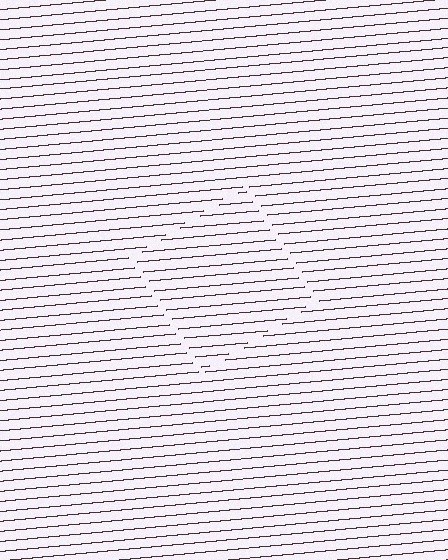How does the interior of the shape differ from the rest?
The interior of the shape contains the same grating, shifted by half a period — the contour is defined by the phase discontinuity where line-ends from the inner and outer gratings abut.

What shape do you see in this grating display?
An illusory square. The interior of the shape contains the same grating, shifted by half a period — the contour is defined by the phase discontinuity where line-ends from the inner and outer gratings abut.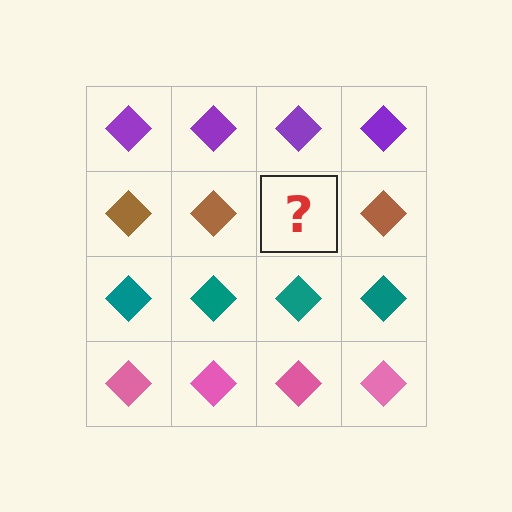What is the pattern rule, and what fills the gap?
The rule is that each row has a consistent color. The gap should be filled with a brown diamond.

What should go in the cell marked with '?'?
The missing cell should contain a brown diamond.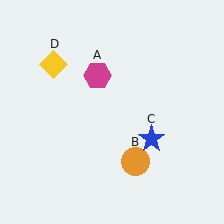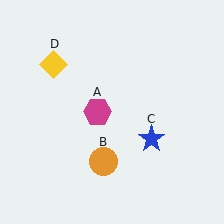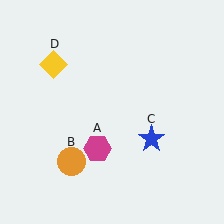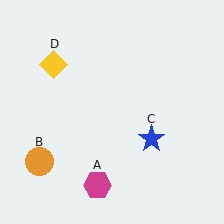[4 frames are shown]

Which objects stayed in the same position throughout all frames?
Blue star (object C) and yellow diamond (object D) remained stationary.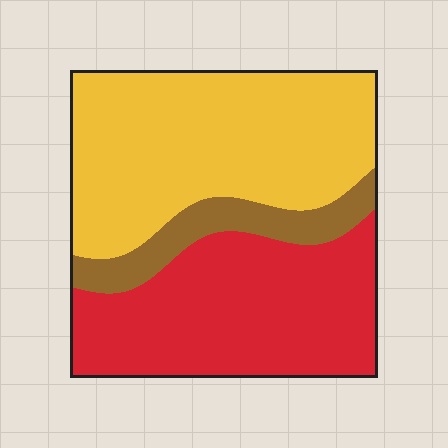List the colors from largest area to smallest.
From largest to smallest: yellow, red, brown.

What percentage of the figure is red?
Red covers around 40% of the figure.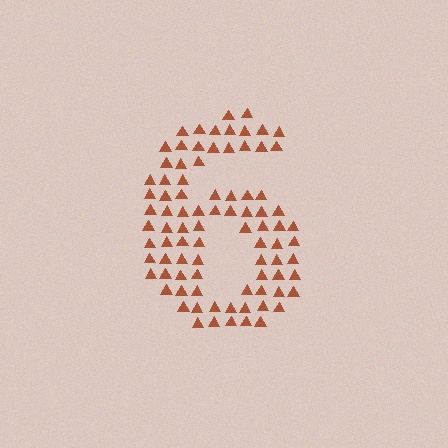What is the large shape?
The large shape is the digit 6.